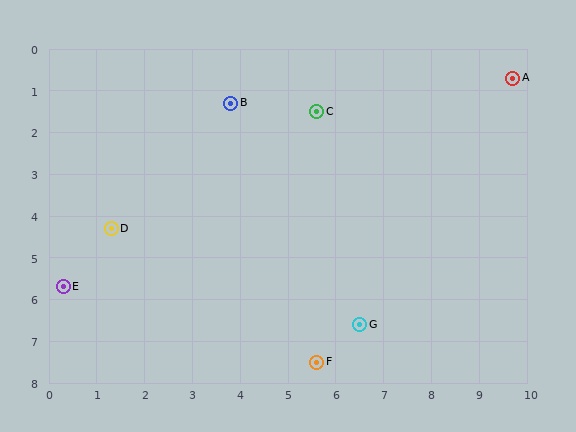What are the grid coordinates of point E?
Point E is at approximately (0.3, 5.7).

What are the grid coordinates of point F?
Point F is at approximately (5.6, 7.5).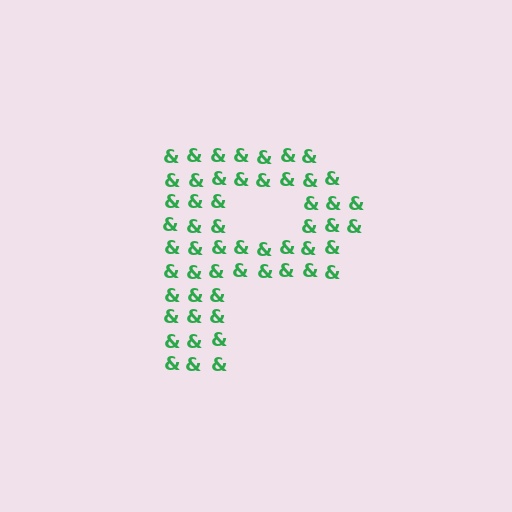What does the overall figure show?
The overall figure shows the letter P.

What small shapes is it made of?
It is made of small ampersands.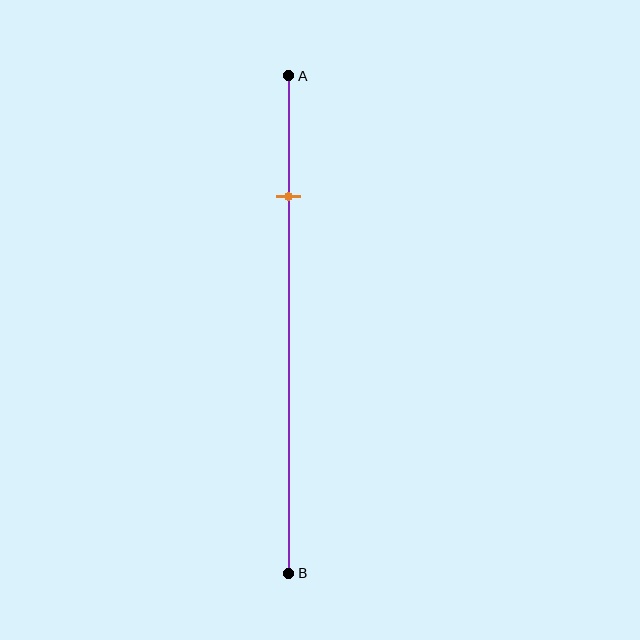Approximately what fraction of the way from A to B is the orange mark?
The orange mark is approximately 25% of the way from A to B.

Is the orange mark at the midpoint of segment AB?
No, the mark is at about 25% from A, not at the 50% midpoint.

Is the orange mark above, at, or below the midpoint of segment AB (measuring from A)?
The orange mark is above the midpoint of segment AB.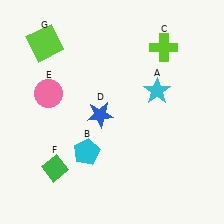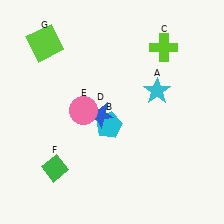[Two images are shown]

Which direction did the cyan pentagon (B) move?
The cyan pentagon (B) moved up.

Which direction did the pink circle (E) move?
The pink circle (E) moved right.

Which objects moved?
The objects that moved are: the cyan pentagon (B), the pink circle (E).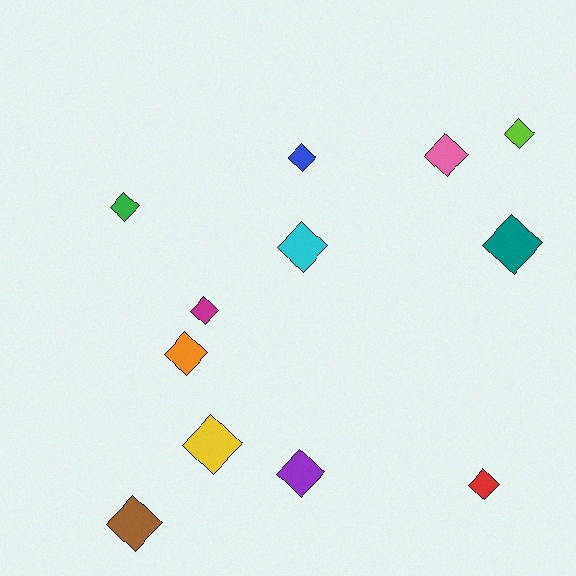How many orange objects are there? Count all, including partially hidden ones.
There is 1 orange object.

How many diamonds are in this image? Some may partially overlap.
There are 12 diamonds.